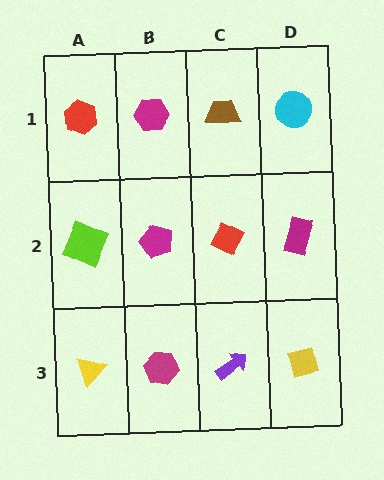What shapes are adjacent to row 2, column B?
A magenta hexagon (row 1, column B), a magenta hexagon (row 3, column B), a lime square (row 2, column A), a red diamond (row 2, column C).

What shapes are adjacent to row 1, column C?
A red diamond (row 2, column C), a magenta hexagon (row 1, column B), a cyan circle (row 1, column D).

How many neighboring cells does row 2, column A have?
3.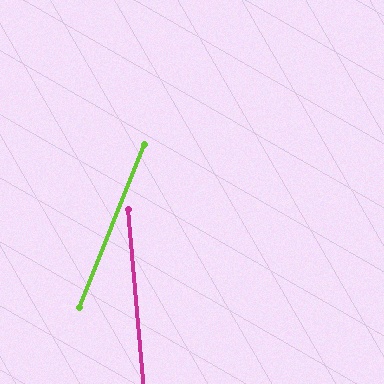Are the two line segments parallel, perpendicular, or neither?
Neither parallel nor perpendicular — they differ by about 27°.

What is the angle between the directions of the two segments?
Approximately 27 degrees.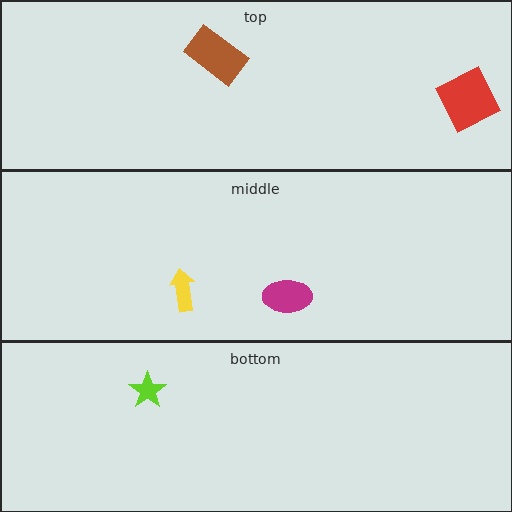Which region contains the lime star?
The bottom region.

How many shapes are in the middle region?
2.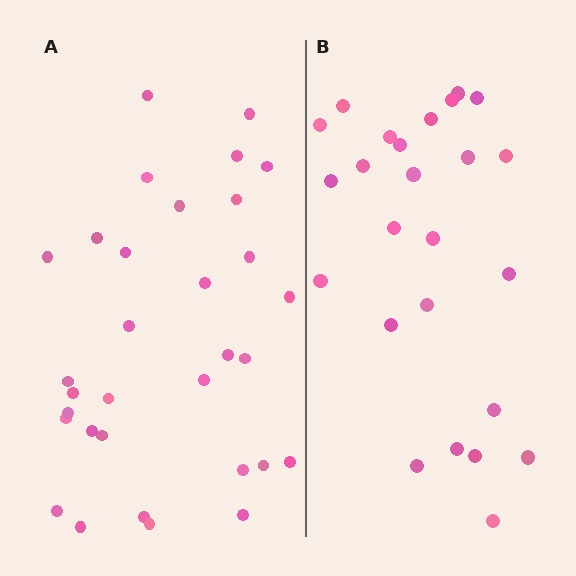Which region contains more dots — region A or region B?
Region A (the left region) has more dots.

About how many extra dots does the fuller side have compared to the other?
Region A has roughly 8 or so more dots than region B.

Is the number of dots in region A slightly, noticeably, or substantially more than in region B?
Region A has noticeably more, but not dramatically so. The ratio is roughly 1.3 to 1.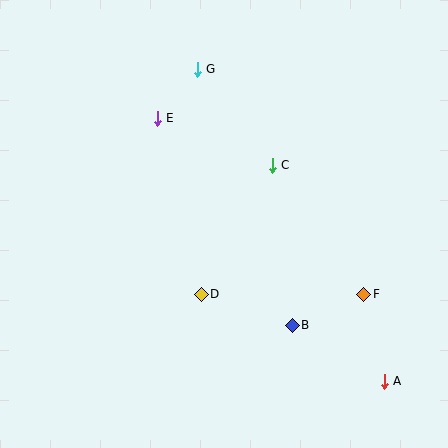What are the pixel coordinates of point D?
Point D is at (201, 294).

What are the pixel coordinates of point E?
Point E is at (157, 118).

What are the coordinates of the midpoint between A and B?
The midpoint between A and B is at (338, 353).